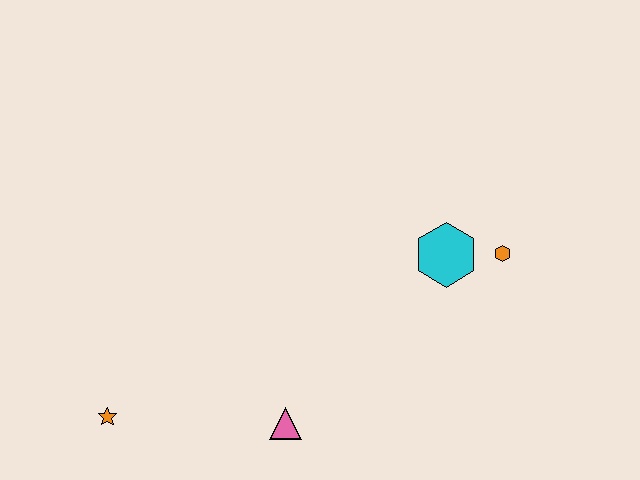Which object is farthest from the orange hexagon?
The orange star is farthest from the orange hexagon.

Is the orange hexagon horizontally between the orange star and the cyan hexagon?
No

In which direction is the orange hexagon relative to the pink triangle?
The orange hexagon is to the right of the pink triangle.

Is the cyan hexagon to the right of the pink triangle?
Yes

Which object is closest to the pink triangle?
The orange star is closest to the pink triangle.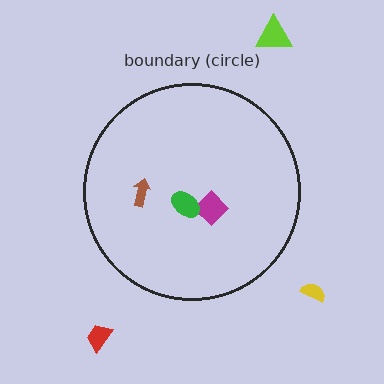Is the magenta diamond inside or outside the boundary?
Inside.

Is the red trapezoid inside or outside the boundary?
Outside.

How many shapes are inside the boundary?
3 inside, 3 outside.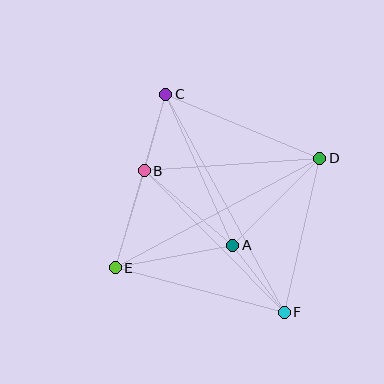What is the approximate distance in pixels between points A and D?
The distance between A and D is approximately 123 pixels.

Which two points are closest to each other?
Points B and C are closest to each other.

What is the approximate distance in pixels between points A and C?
The distance between A and C is approximately 165 pixels.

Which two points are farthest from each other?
Points C and F are farthest from each other.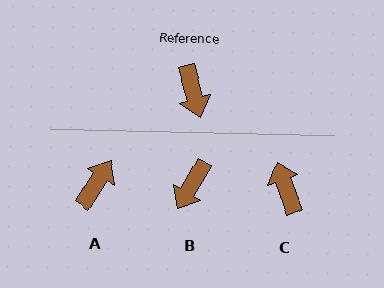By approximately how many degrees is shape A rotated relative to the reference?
Approximately 132 degrees counter-clockwise.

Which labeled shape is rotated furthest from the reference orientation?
C, about 175 degrees away.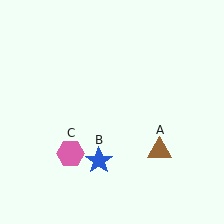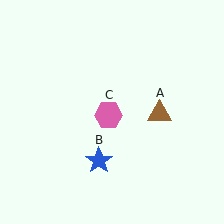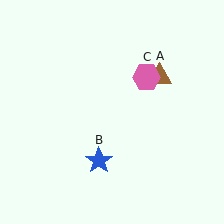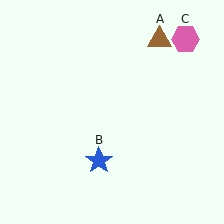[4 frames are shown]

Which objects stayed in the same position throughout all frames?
Blue star (object B) remained stationary.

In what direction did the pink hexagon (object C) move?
The pink hexagon (object C) moved up and to the right.